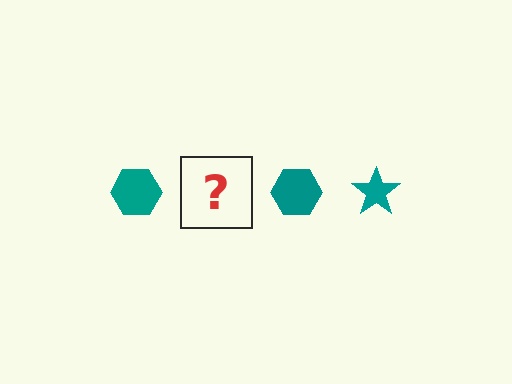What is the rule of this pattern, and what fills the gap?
The rule is that the pattern cycles through hexagon, star shapes in teal. The gap should be filled with a teal star.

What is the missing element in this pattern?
The missing element is a teal star.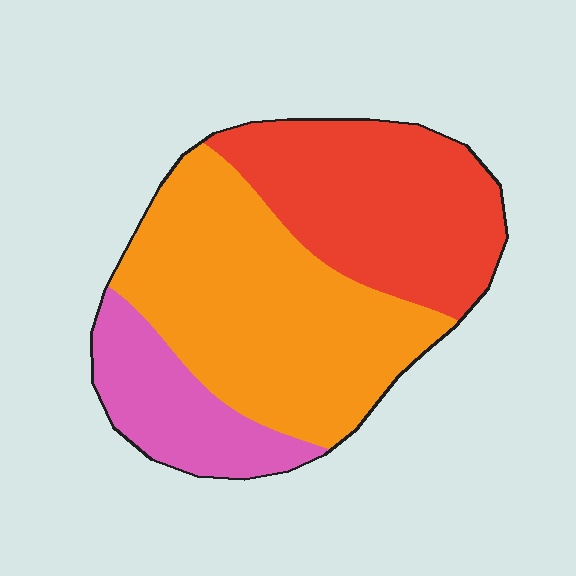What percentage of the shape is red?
Red takes up between a third and a half of the shape.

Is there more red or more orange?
Orange.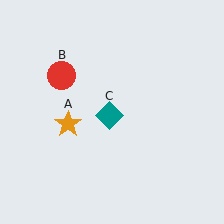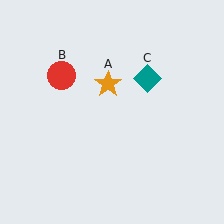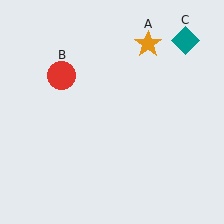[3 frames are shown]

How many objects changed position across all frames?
2 objects changed position: orange star (object A), teal diamond (object C).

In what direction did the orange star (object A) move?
The orange star (object A) moved up and to the right.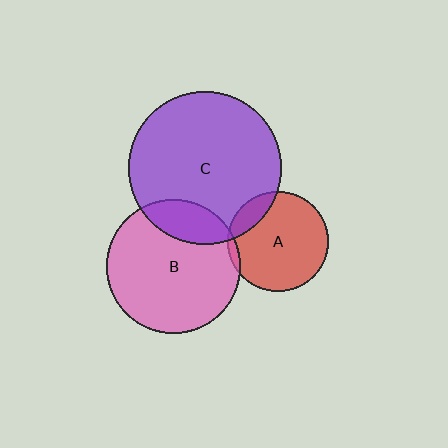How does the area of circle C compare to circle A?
Approximately 2.3 times.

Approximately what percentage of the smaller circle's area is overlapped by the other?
Approximately 15%.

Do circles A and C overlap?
Yes.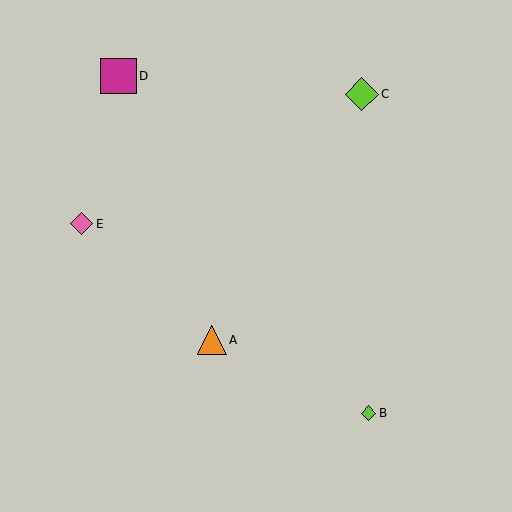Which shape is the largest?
The magenta square (labeled D) is the largest.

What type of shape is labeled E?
Shape E is a pink diamond.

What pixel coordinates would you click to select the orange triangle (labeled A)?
Click at (212, 340) to select the orange triangle A.